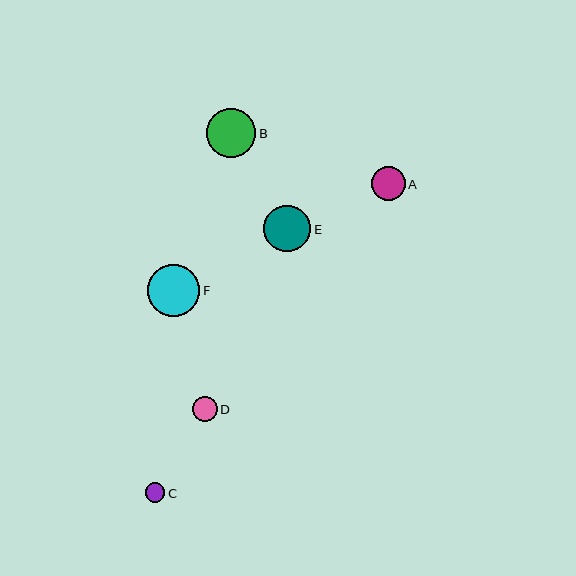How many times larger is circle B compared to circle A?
Circle B is approximately 1.5 times the size of circle A.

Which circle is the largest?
Circle F is the largest with a size of approximately 52 pixels.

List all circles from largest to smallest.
From largest to smallest: F, B, E, A, D, C.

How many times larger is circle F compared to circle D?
Circle F is approximately 2.1 times the size of circle D.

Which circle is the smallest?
Circle C is the smallest with a size of approximately 19 pixels.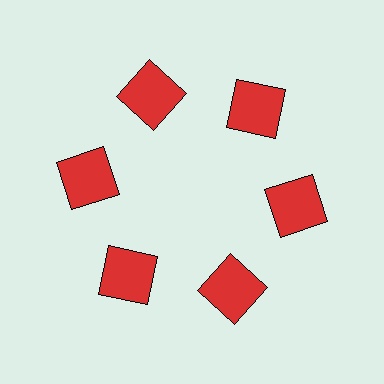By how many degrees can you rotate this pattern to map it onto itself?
The pattern maps onto itself every 60 degrees of rotation.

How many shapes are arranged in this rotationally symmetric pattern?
There are 6 shapes, arranged in 6 groups of 1.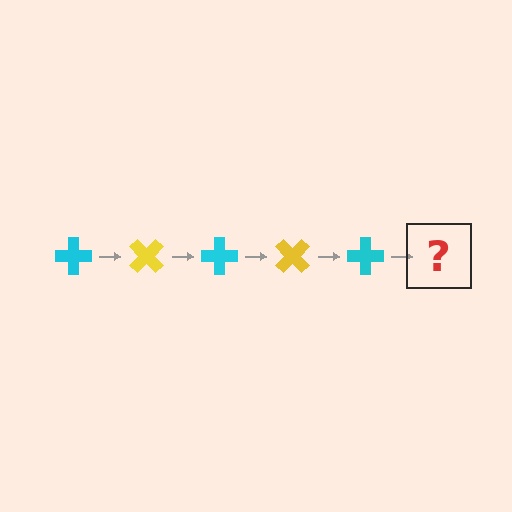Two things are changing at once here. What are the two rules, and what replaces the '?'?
The two rules are that it rotates 45 degrees each step and the color cycles through cyan and yellow. The '?' should be a yellow cross, rotated 225 degrees from the start.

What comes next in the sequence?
The next element should be a yellow cross, rotated 225 degrees from the start.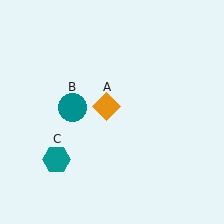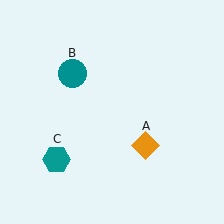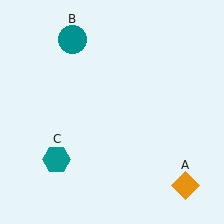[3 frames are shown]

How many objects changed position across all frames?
2 objects changed position: orange diamond (object A), teal circle (object B).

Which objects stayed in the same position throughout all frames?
Teal hexagon (object C) remained stationary.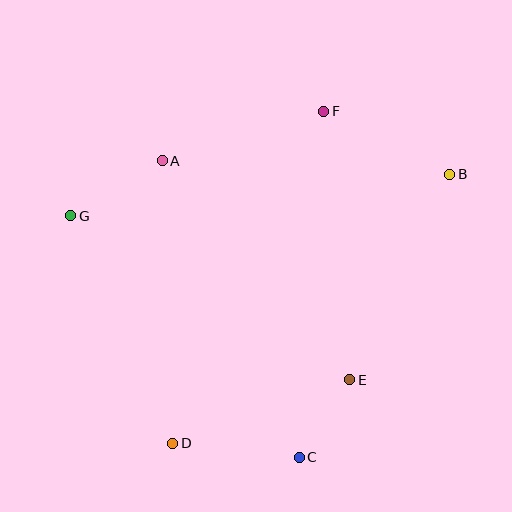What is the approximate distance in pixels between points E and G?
The distance between E and G is approximately 323 pixels.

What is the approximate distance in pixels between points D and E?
The distance between D and E is approximately 188 pixels.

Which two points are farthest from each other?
Points B and D are farthest from each other.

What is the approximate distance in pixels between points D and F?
The distance between D and F is approximately 364 pixels.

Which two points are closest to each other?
Points C and E are closest to each other.